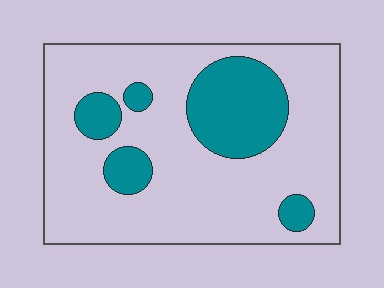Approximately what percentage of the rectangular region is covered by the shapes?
Approximately 25%.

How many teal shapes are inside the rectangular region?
5.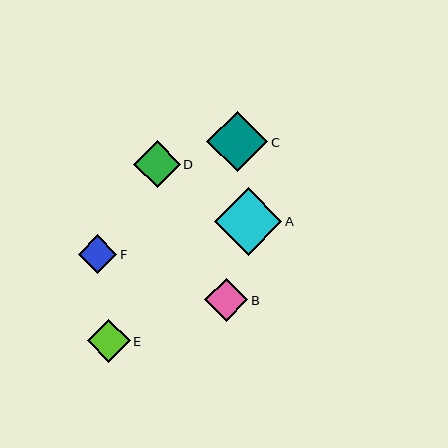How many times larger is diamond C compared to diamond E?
Diamond C is approximately 1.4 times the size of diamond E.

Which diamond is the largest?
Diamond A is the largest with a size of approximately 68 pixels.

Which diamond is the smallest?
Diamond F is the smallest with a size of approximately 39 pixels.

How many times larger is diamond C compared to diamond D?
Diamond C is approximately 1.3 times the size of diamond D.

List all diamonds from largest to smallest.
From largest to smallest: A, C, D, B, E, F.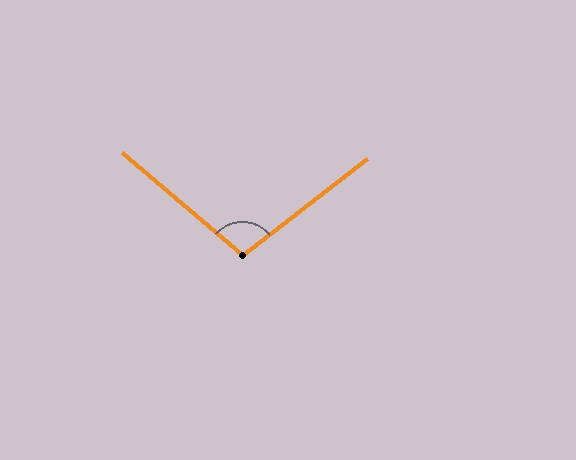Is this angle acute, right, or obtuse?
It is obtuse.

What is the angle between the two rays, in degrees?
Approximately 102 degrees.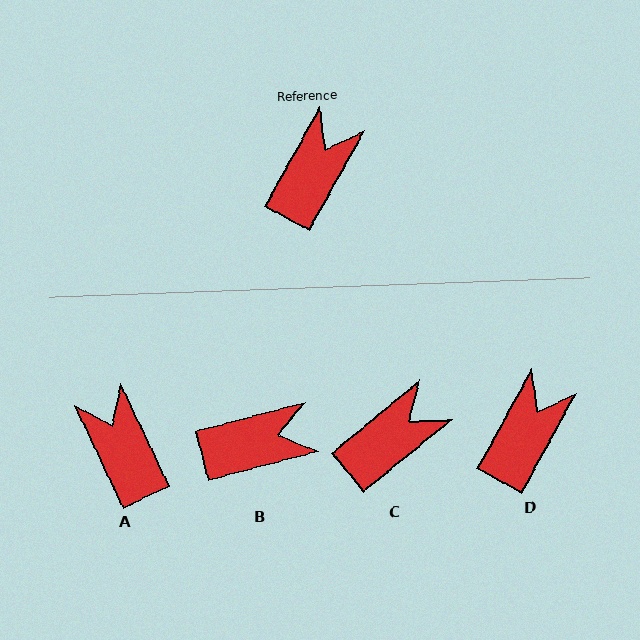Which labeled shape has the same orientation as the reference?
D.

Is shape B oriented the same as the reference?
No, it is off by about 47 degrees.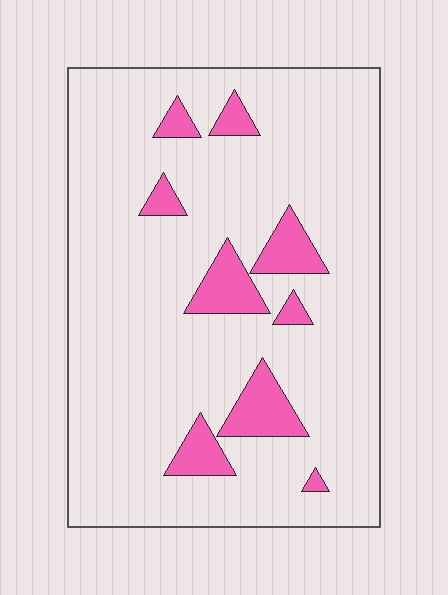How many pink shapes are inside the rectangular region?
9.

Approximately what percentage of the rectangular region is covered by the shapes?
Approximately 10%.